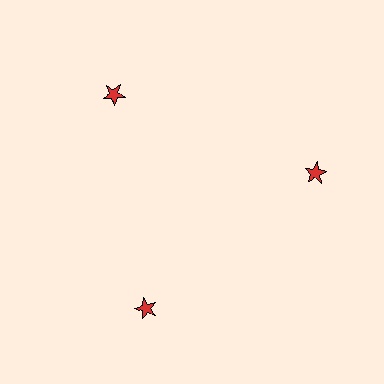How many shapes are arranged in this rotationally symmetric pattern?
There are 3 shapes, arranged in 3 groups of 1.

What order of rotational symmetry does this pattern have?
This pattern has 3-fold rotational symmetry.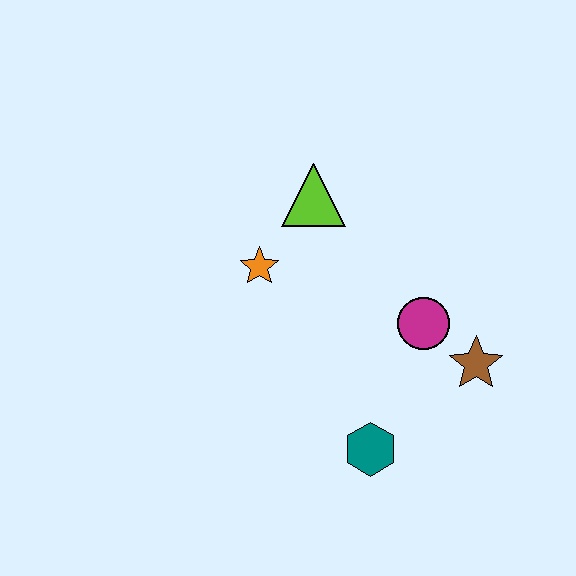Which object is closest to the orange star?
The lime triangle is closest to the orange star.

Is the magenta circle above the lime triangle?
No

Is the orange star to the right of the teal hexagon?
No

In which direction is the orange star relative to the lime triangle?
The orange star is below the lime triangle.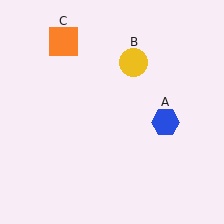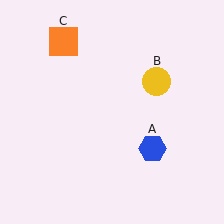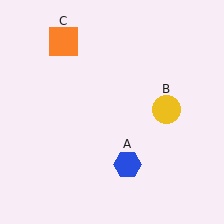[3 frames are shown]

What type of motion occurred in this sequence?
The blue hexagon (object A), yellow circle (object B) rotated clockwise around the center of the scene.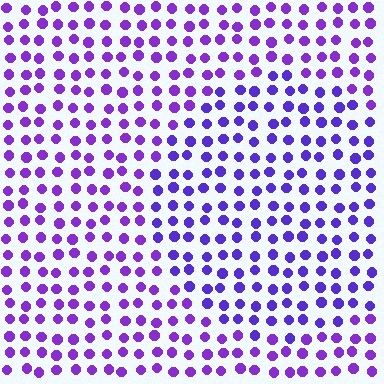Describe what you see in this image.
The image is filled with small purple elements in a uniform arrangement. A circle-shaped region is visible where the elements are tinted to a slightly different hue, forming a subtle color boundary.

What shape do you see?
I see a circle.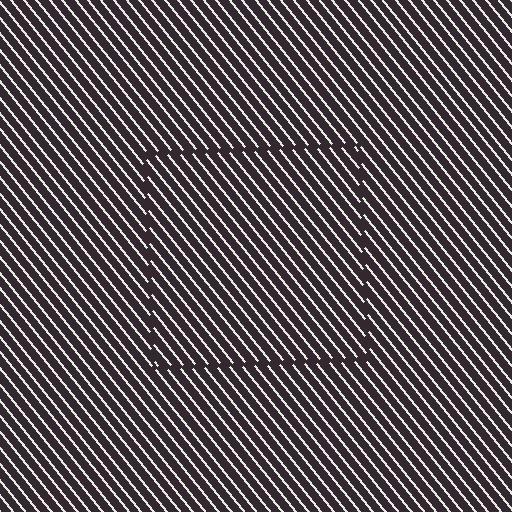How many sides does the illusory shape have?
4 sides — the line-ends trace a square.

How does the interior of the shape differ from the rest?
The interior of the shape contains the same grating, shifted by half a period — the contour is defined by the phase discontinuity where line-ends from the inner and outer gratings abut.